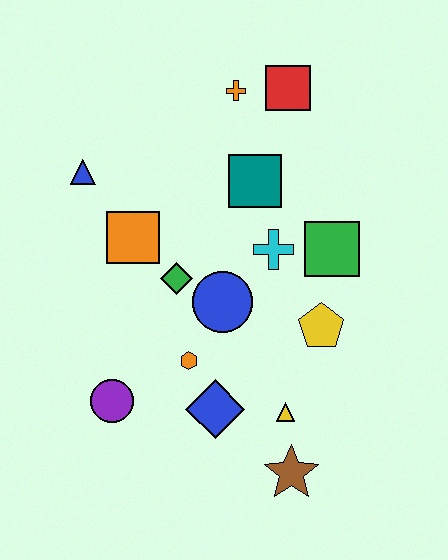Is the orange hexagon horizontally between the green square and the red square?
No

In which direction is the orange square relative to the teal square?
The orange square is to the left of the teal square.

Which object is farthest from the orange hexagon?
The red square is farthest from the orange hexagon.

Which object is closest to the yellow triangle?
The brown star is closest to the yellow triangle.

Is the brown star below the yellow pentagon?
Yes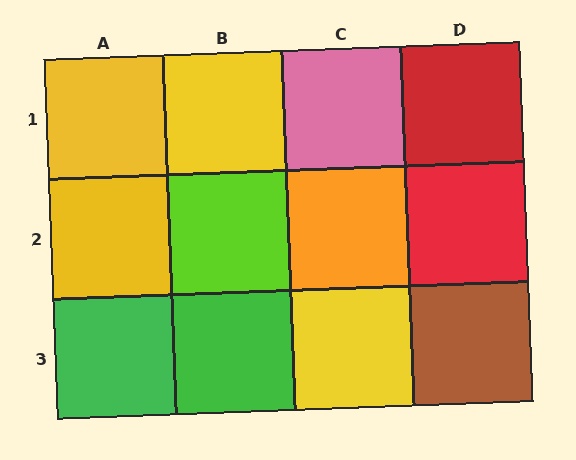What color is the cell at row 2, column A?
Yellow.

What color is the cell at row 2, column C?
Orange.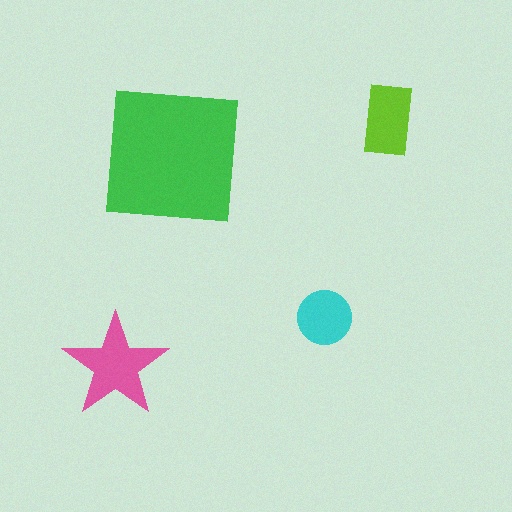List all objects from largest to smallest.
The green square, the pink star, the lime rectangle, the cyan circle.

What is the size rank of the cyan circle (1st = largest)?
4th.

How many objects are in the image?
There are 4 objects in the image.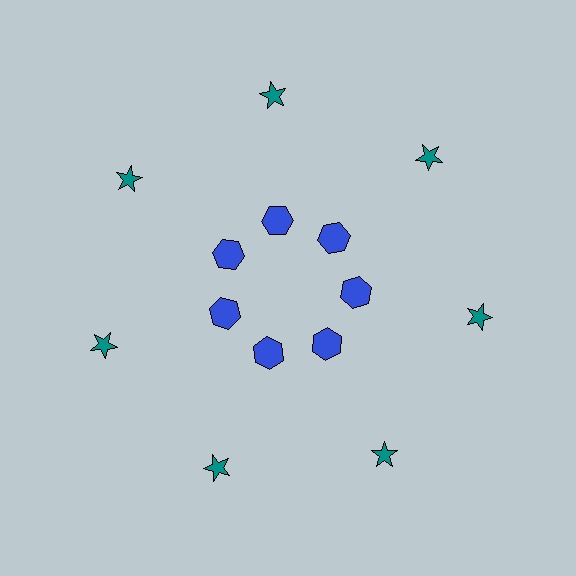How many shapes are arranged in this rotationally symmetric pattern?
There are 14 shapes, arranged in 7 groups of 2.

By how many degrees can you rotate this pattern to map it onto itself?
The pattern maps onto itself every 51 degrees of rotation.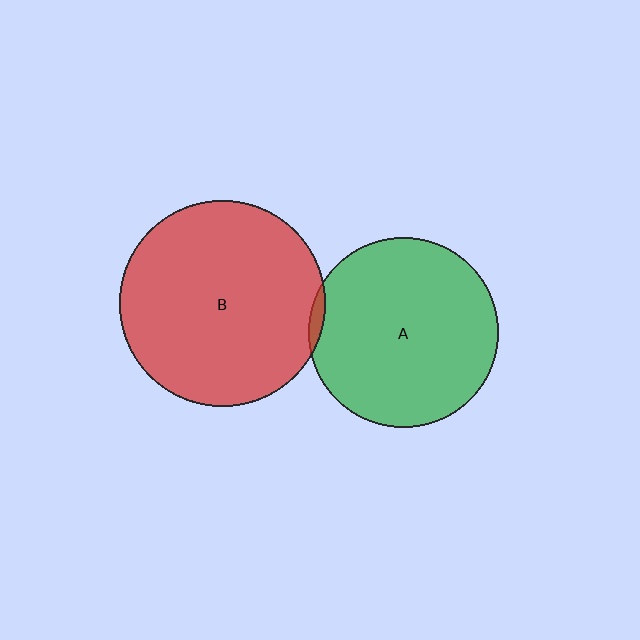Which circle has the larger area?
Circle B (red).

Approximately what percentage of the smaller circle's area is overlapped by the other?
Approximately 5%.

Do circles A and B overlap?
Yes.